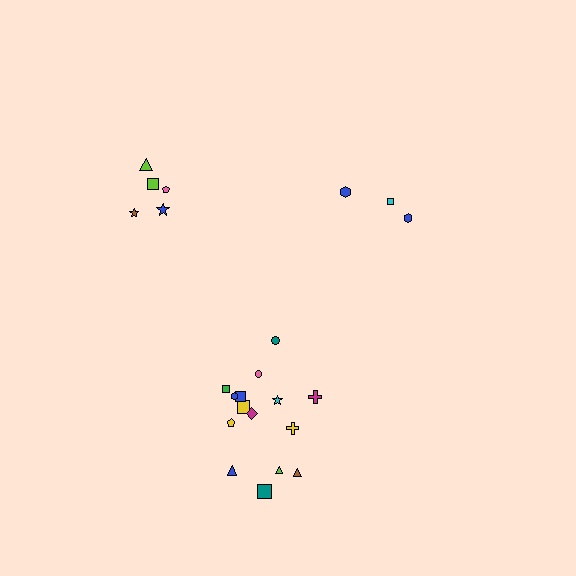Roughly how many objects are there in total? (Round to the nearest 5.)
Roughly 25 objects in total.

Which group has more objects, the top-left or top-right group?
The top-left group.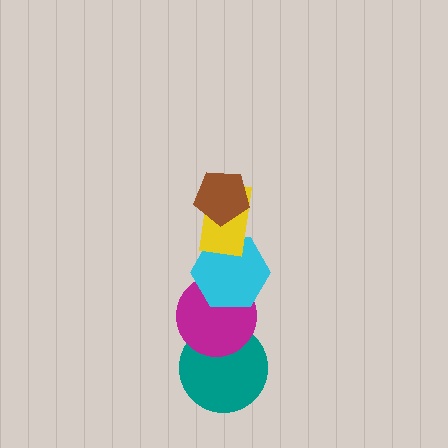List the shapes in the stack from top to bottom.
From top to bottom: the brown pentagon, the yellow rectangle, the cyan hexagon, the magenta circle, the teal circle.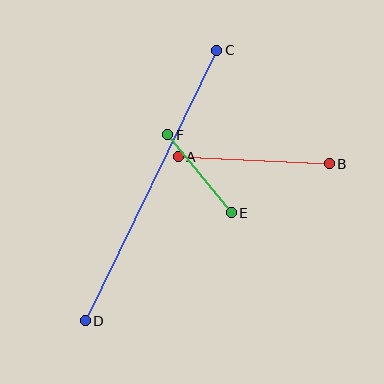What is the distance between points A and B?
The distance is approximately 151 pixels.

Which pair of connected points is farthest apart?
Points C and D are farthest apart.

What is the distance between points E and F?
The distance is approximately 101 pixels.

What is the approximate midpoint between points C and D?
The midpoint is at approximately (151, 186) pixels.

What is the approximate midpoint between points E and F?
The midpoint is at approximately (199, 174) pixels.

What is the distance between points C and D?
The distance is approximately 301 pixels.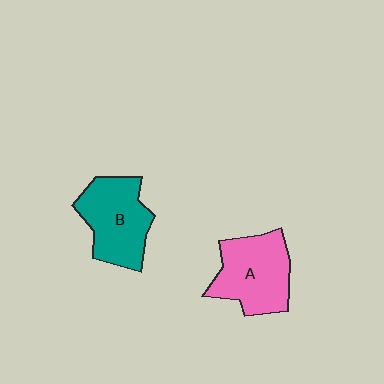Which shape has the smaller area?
Shape B (teal).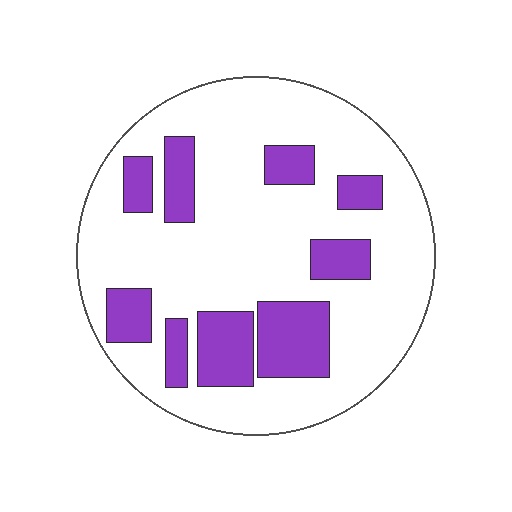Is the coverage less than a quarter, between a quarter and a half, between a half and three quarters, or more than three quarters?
Less than a quarter.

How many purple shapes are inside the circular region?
9.